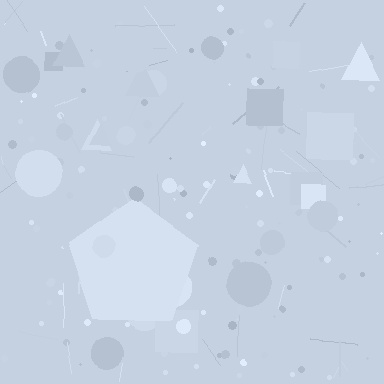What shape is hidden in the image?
A pentagon is hidden in the image.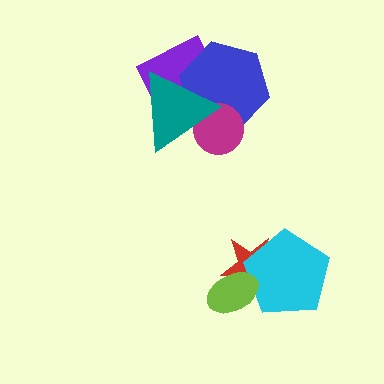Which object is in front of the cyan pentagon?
The lime ellipse is in front of the cyan pentagon.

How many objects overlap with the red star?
2 objects overlap with the red star.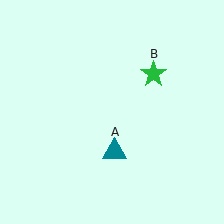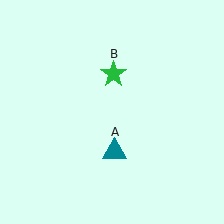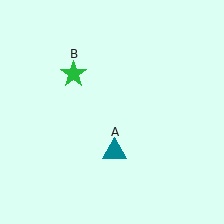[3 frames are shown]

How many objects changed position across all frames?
1 object changed position: green star (object B).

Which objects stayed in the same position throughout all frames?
Teal triangle (object A) remained stationary.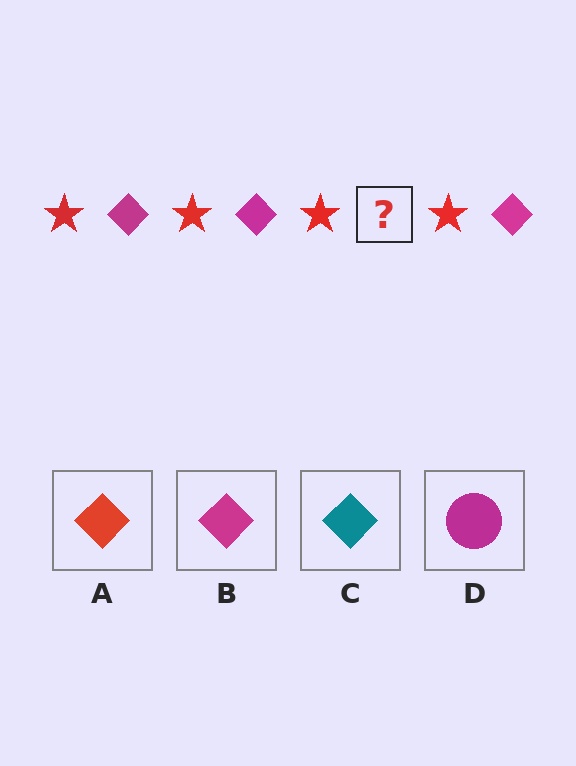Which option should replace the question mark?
Option B.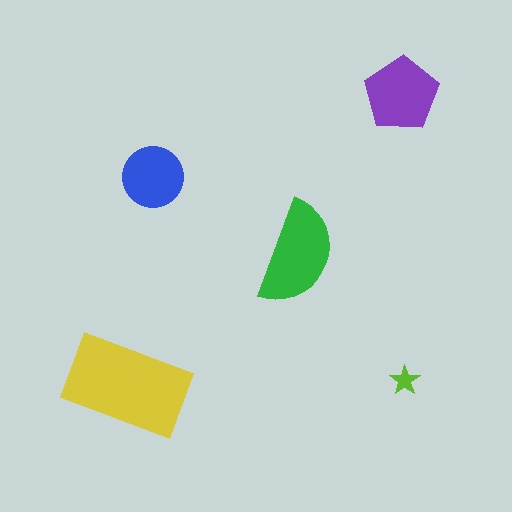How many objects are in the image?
There are 5 objects in the image.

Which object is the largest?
The yellow rectangle.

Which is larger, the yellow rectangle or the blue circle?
The yellow rectangle.